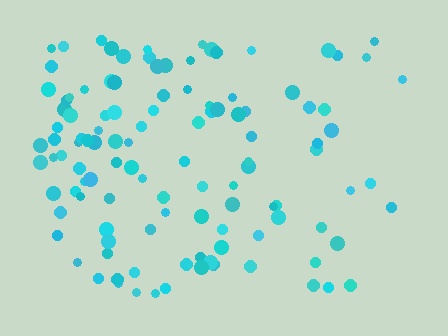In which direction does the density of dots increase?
From right to left, with the left side densest.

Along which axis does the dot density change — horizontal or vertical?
Horizontal.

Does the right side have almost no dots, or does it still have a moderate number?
Still a moderate number, just noticeably fewer than the left.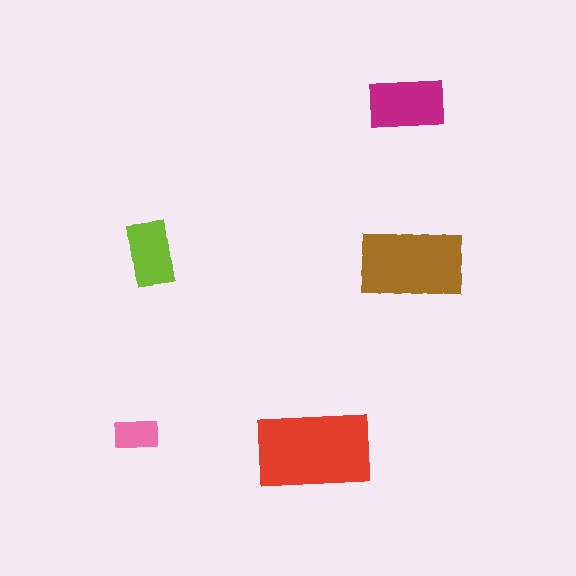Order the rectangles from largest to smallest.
the red one, the brown one, the magenta one, the lime one, the pink one.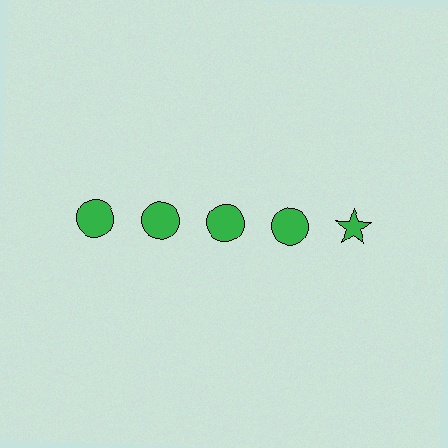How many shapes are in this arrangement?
There are 5 shapes arranged in a grid pattern.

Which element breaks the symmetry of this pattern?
The green star in the top row, rightmost column breaks the symmetry. All other shapes are green circles.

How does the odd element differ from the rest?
It has a different shape: star instead of circle.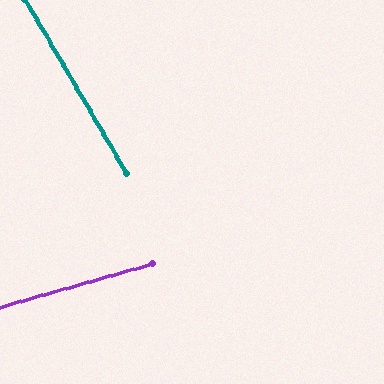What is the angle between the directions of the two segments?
Approximately 75 degrees.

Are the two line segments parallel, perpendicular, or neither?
Neither parallel nor perpendicular — they differ by about 75°.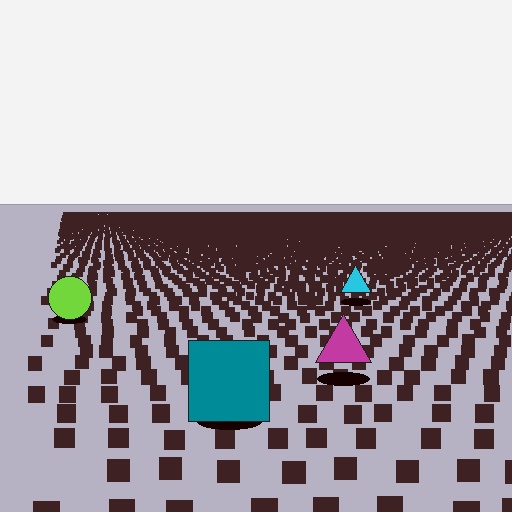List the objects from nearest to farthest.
From nearest to farthest: the teal square, the magenta triangle, the lime circle, the cyan triangle.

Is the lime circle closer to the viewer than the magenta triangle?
No. The magenta triangle is closer — you can tell from the texture gradient: the ground texture is coarser near it.